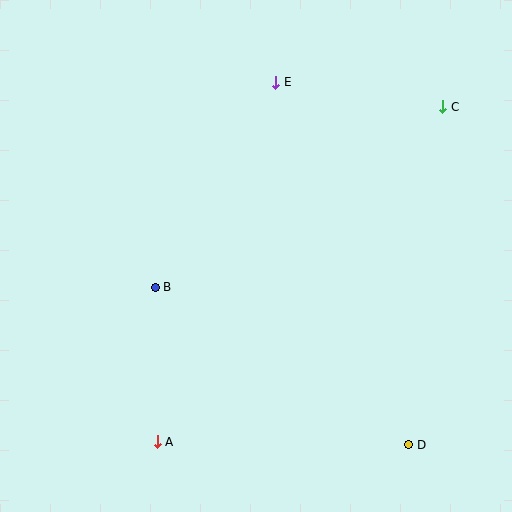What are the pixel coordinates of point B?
Point B is at (155, 287).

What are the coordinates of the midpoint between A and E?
The midpoint between A and E is at (217, 262).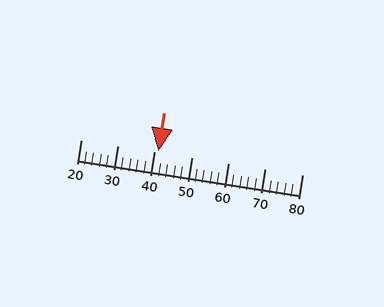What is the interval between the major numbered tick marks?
The major tick marks are spaced 10 units apart.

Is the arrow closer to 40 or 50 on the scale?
The arrow is closer to 40.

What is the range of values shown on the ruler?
The ruler shows values from 20 to 80.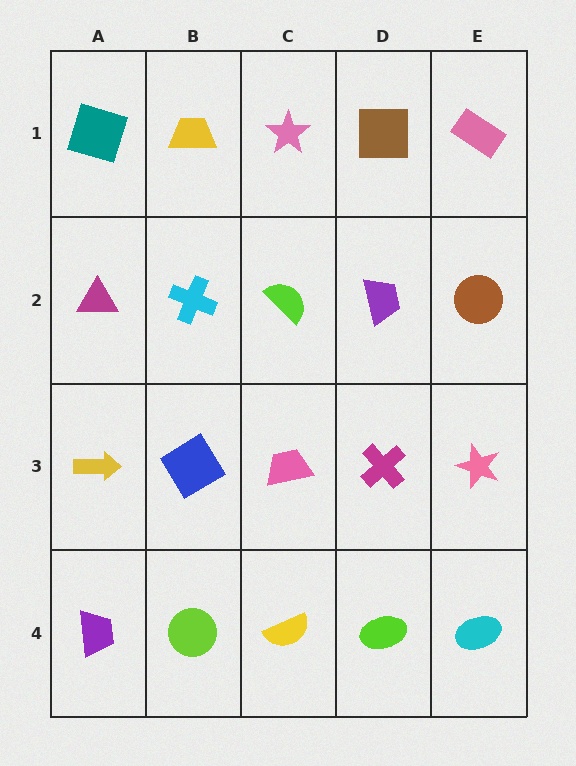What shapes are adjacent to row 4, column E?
A pink star (row 3, column E), a lime ellipse (row 4, column D).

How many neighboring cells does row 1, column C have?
3.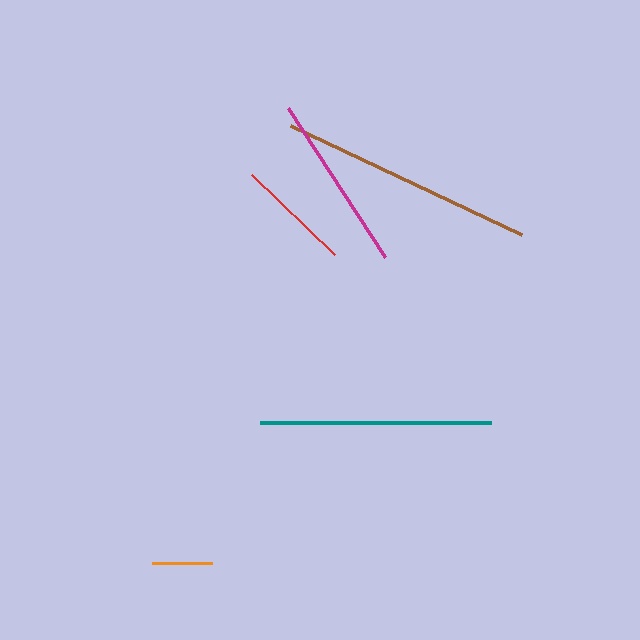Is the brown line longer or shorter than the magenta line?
The brown line is longer than the magenta line.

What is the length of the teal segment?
The teal segment is approximately 231 pixels long.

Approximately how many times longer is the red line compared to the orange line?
The red line is approximately 1.9 times the length of the orange line.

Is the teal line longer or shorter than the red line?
The teal line is longer than the red line.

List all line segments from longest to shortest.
From longest to shortest: brown, teal, magenta, red, orange.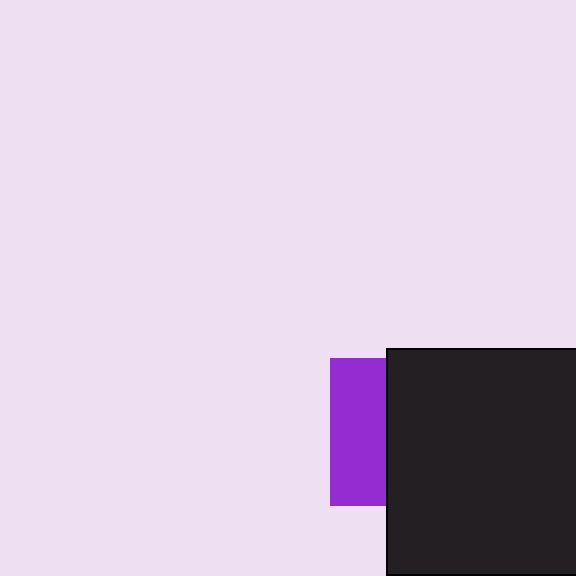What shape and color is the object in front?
The object in front is a black rectangle.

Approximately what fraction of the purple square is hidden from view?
Roughly 62% of the purple square is hidden behind the black rectangle.